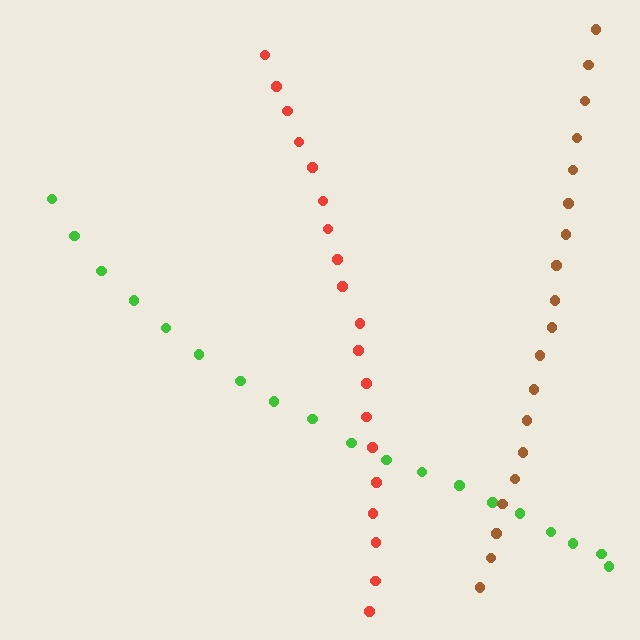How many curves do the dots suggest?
There are 3 distinct paths.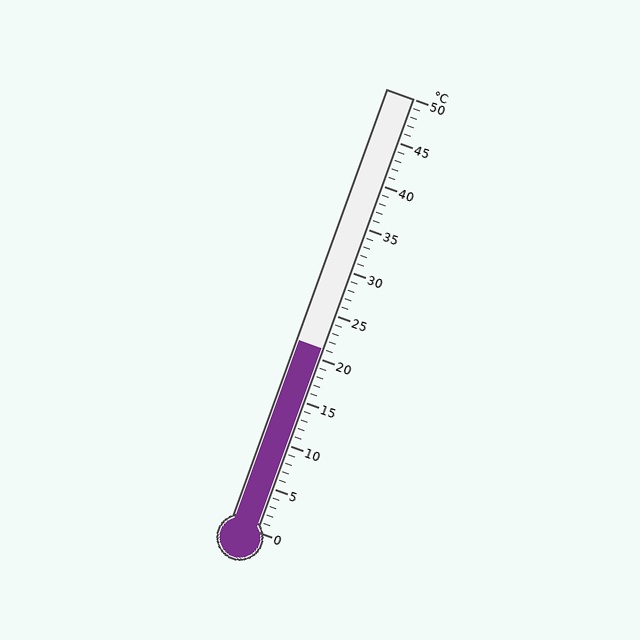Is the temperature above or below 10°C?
The temperature is above 10°C.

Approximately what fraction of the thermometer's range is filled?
The thermometer is filled to approximately 40% of its range.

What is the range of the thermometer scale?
The thermometer scale ranges from 0°C to 50°C.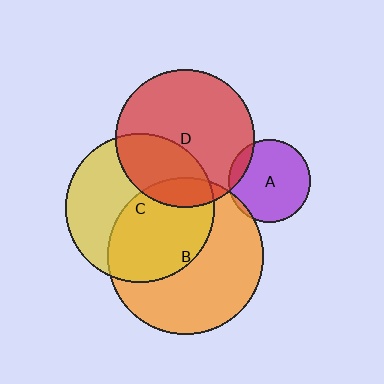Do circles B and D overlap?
Yes.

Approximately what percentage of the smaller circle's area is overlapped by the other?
Approximately 10%.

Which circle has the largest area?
Circle B (orange).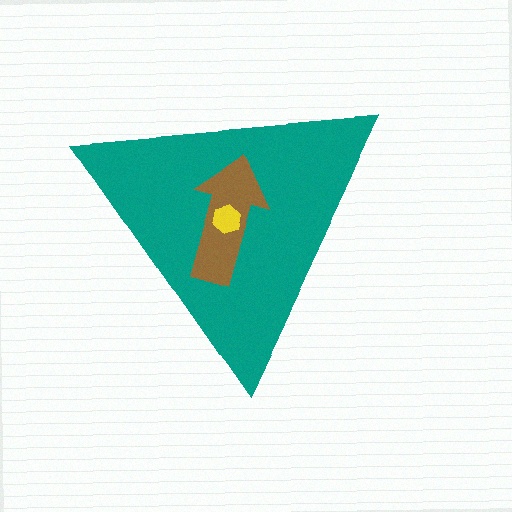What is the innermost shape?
The yellow hexagon.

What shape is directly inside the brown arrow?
The yellow hexagon.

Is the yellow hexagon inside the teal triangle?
Yes.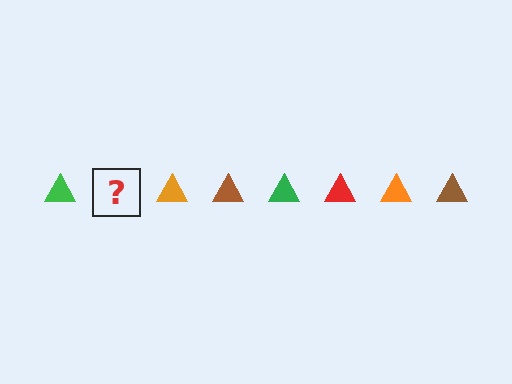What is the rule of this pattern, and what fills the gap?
The rule is that the pattern cycles through green, red, orange, brown triangles. The gap should be filled with a red triangle.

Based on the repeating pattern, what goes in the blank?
The blank should be a red triangle.